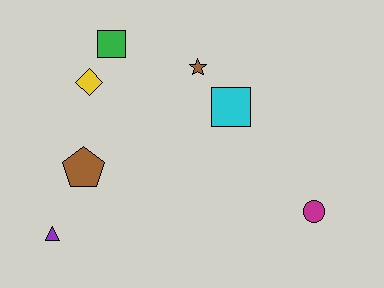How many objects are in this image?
There are 7 objects.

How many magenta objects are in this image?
There is 1 magenta object.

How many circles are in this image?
There is 1 circle.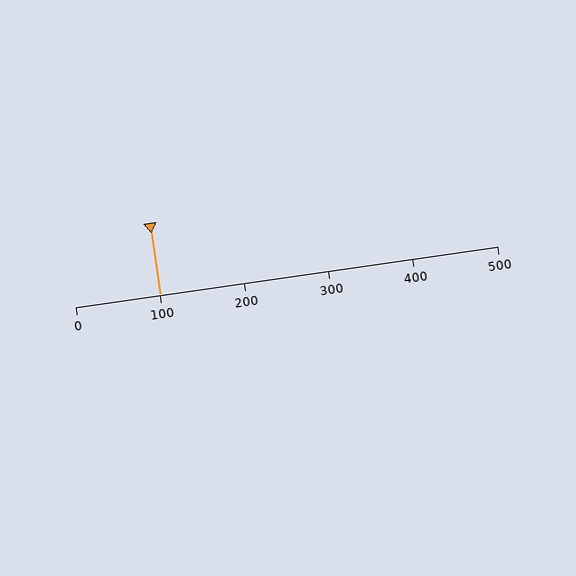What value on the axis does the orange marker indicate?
The marker indicates approximately 100.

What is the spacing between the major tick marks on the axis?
The major ticks are spaced 100 apart.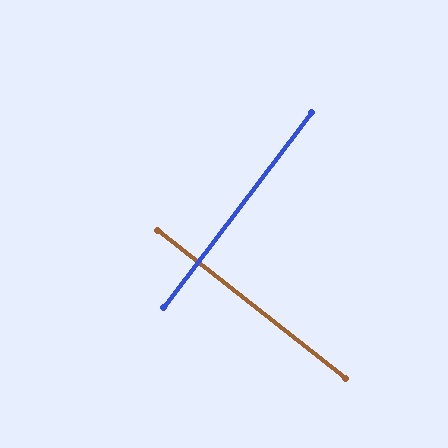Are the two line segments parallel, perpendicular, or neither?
Perpendicular — they meet at approximately 89°.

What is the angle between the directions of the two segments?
Approximately 89 degrees.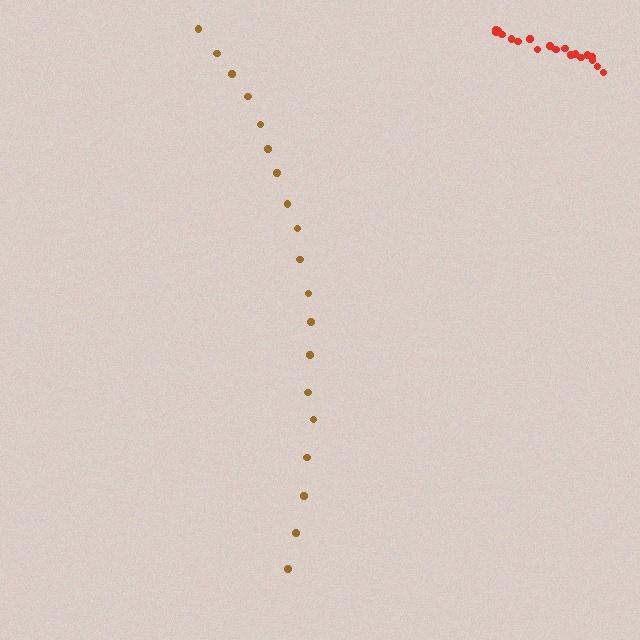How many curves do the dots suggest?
There are 2 distinct paths.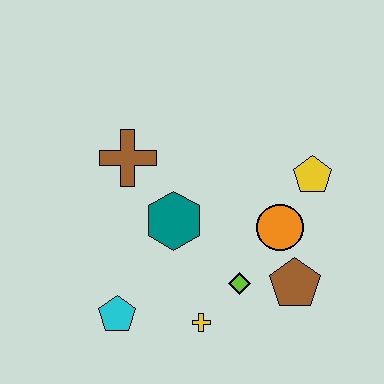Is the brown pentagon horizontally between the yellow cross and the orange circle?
No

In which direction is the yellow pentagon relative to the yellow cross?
The yellow pentagon is above the yellow cross.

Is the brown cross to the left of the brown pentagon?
Yes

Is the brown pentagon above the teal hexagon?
No